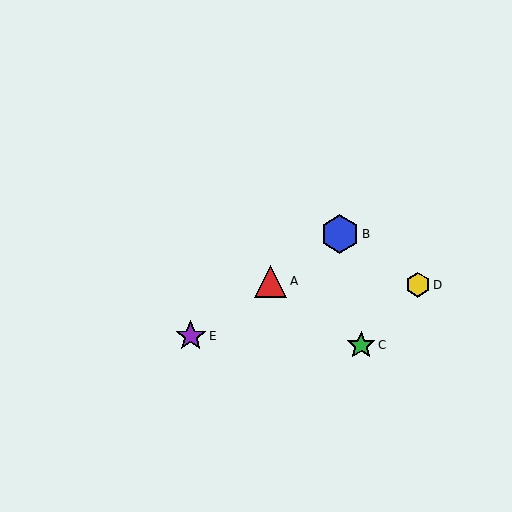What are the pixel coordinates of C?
Object C is at (361, 345).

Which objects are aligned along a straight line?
Objects A, B, E are aligned along a straight line.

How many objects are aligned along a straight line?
3 objects (A, B, E) are aligned along a straight line.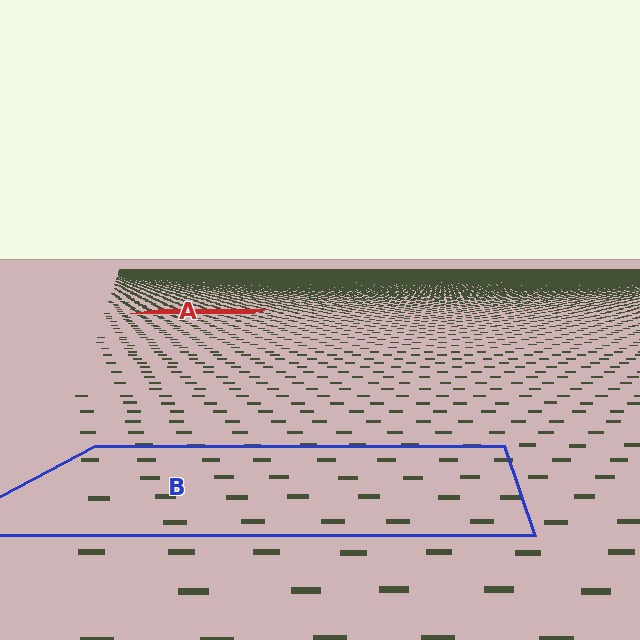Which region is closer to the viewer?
Region B is closer. The texture elements there are larger and more spread out.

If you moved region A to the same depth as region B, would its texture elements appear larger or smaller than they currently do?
They would appear larger. At a closer depth, the same texture elements are projected at a bigger on-screen size.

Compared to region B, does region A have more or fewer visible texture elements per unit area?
Region A has more texture elements per unit area — they are packed more densely because it is farther away.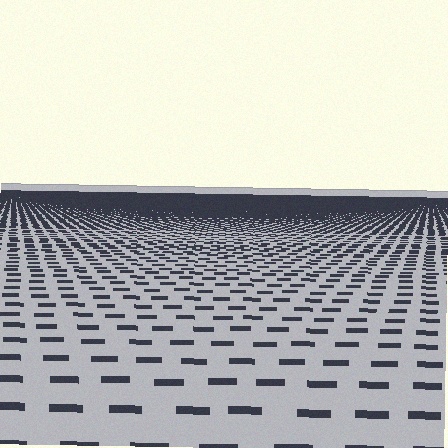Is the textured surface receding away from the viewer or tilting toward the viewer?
The surface is receding away from the viewer. Texture elements get smaller and denser toward the top.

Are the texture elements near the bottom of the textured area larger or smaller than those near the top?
Larger. Near the bottom, elements are closer to the viewer and appear at a bigger on-screen size.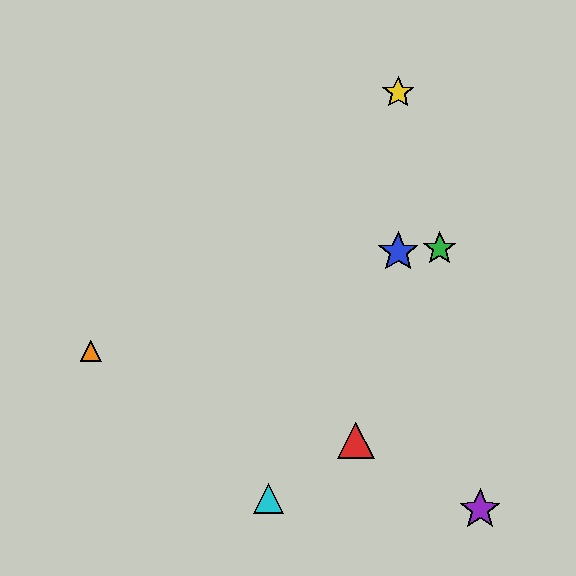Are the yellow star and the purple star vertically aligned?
No, the yellow star is at x≈398 and the purple star is at x≈480.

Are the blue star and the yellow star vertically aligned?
Yes, both are at x≈398.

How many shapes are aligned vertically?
2 shapes (the blue star, the yellow star) are aligned vertically.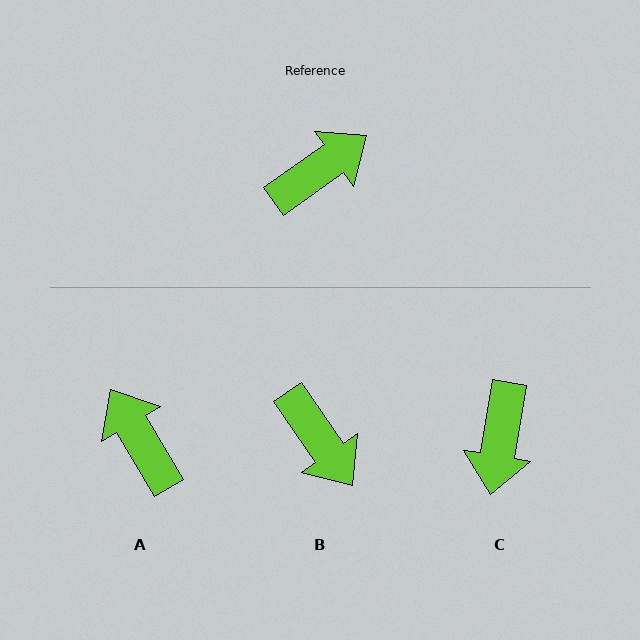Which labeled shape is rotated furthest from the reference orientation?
C, about 135 degrees away.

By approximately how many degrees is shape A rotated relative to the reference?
Approximately 86 degrees counter-clockwise.